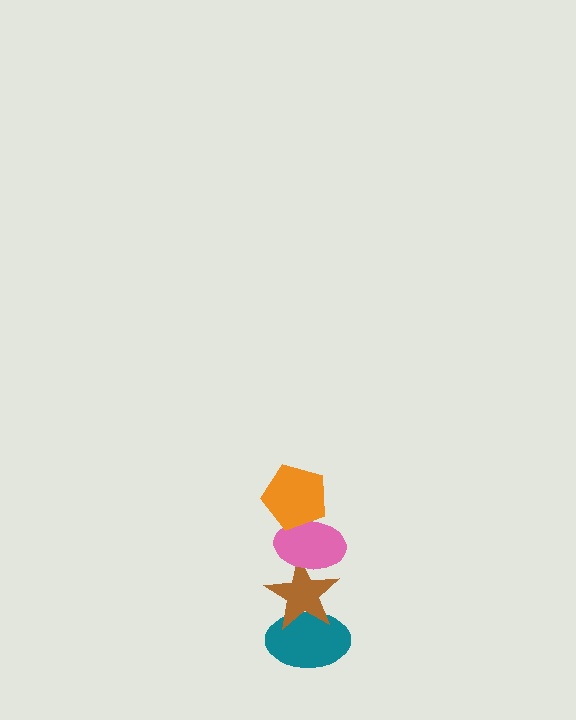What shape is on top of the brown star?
The pink ellipse is on top of the brown star.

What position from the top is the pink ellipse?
The pink ellipse is 2nd from the top.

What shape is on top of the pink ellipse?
The orange pentagon is on top of the pink ellipse.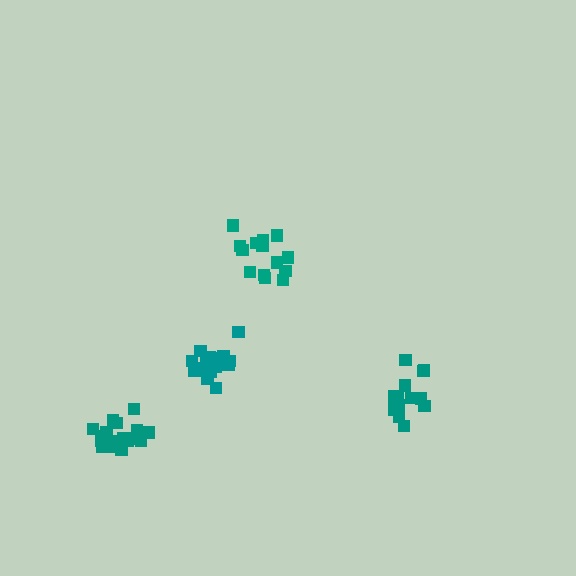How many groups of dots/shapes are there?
There are 4 groups.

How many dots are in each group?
Group 1: 18 dots, Group 2: 20 dots, Group 3: 14 dots, Group 4: 14 dots (66 total).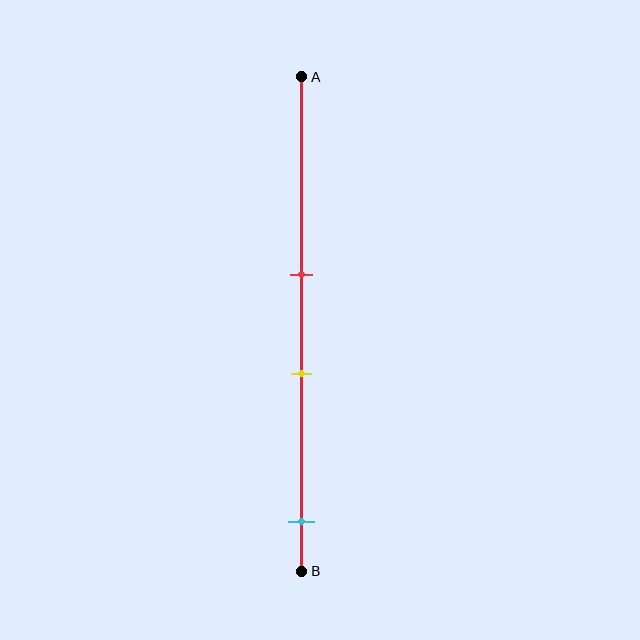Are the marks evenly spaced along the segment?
No, the marks are not evenly spaced.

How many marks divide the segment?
There are 3 marks dividing the segment.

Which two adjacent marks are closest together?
The red and yellow marks are the closest adjacent pair.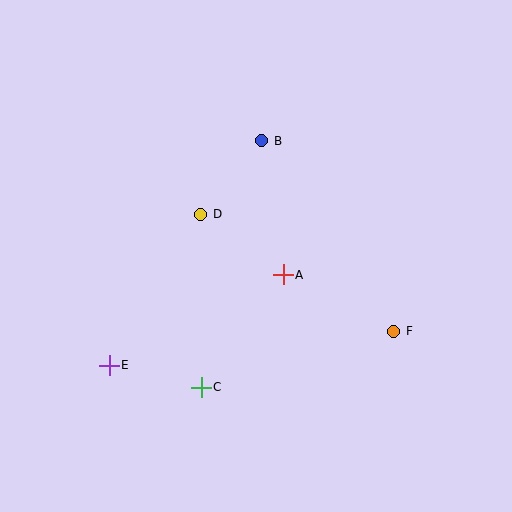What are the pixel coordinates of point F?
Point F is at (394, 331).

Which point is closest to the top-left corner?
Point D is closest to the top-left corner.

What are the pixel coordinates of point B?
Point B is at (262, 141).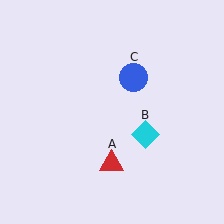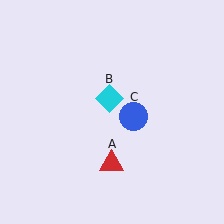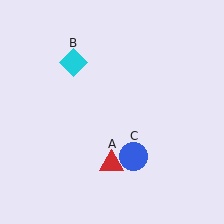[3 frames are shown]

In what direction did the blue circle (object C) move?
The blue circle (object C) moved down.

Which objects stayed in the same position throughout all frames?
Red triangle (object A) remained stationary.